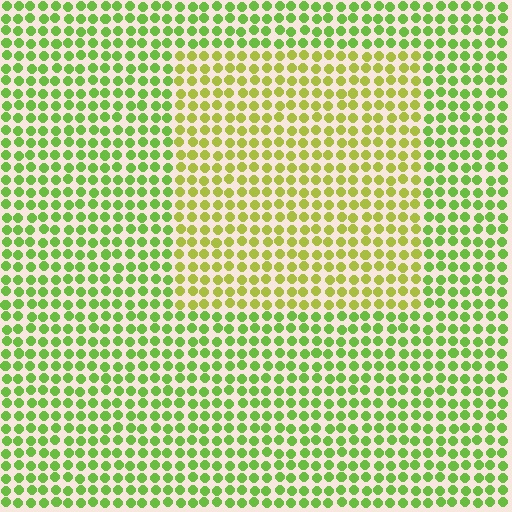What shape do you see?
I see a rectangle.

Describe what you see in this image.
The image is filled with small lime elements in a uniform arrangement. A rectangle-shaped region is visible where the elements are tinted to a slightly different hue, forming a subtle color boundary.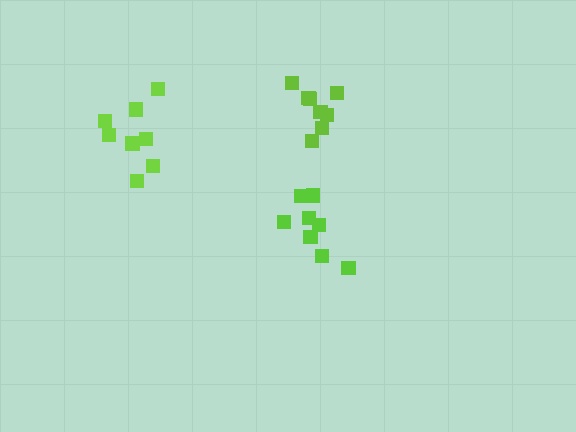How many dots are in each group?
Group 1: 8 dots, Group 2: 8 dots, Group 3: 8 dots (24 total).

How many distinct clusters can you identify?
There are 3 distinct clusters.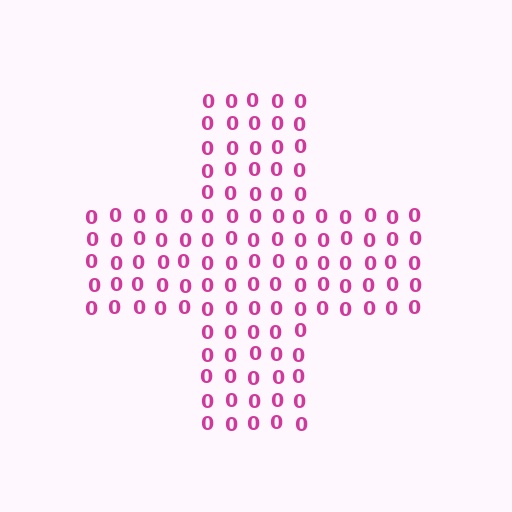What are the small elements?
The small elements are digit 0's.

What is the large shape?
The large shape is a cross.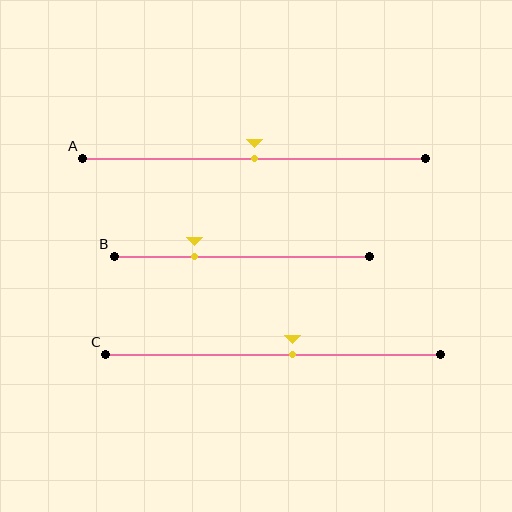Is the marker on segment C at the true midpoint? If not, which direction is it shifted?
No, the marker on segment C is shifted to the right by about 6% of the segment length.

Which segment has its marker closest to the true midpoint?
Segment A has its marker closest to the true midpoint.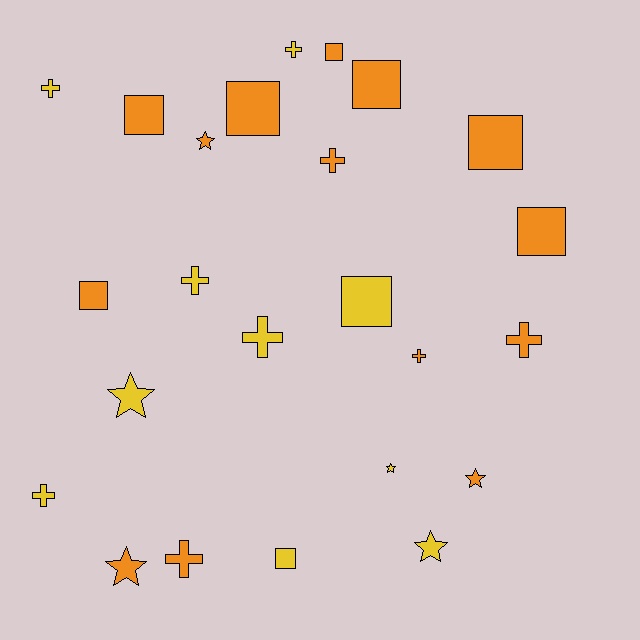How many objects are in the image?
There are 24 objects.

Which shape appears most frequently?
Square, with 9 objects.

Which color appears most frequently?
Orange, with 14 objects.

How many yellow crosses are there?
There are 5 yellow crosses.